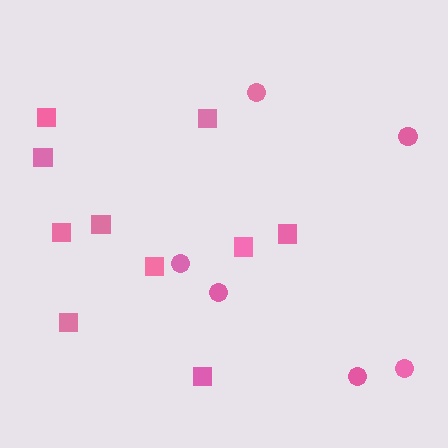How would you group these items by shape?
There are 2 groups: one group of circles (6) and one group of squares (10).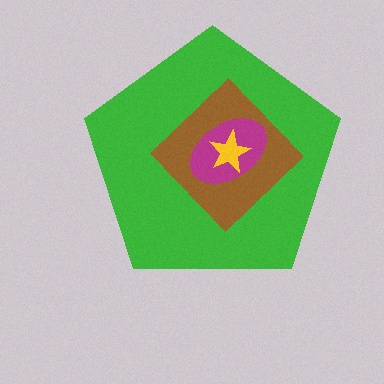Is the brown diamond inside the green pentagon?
Yes.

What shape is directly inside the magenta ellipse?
The yellow star.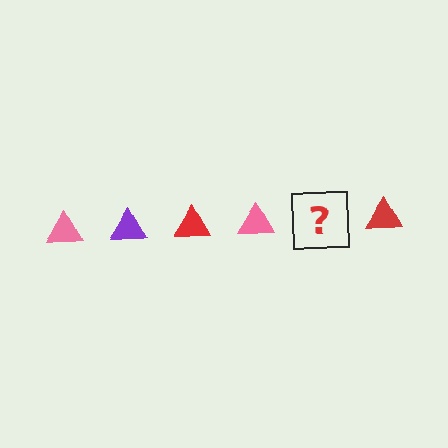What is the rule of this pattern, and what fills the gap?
The rule is that the pattern cycles through pink, purple, red triangles. The gap should be filled with a purple triangle.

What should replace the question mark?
The question mark should be replaced with a purple triangle.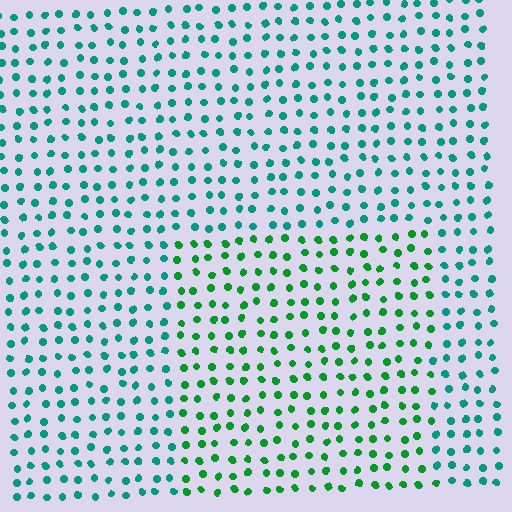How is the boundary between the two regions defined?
The boundary is defined purely by a slight shift in hue (about 39 degrees). Spacing, size, and orientation are identical on both sides.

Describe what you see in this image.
The image is filled with small teal elements in a uniform arrangement. A rectangle-shaped region is visible where the elements are tinted to a slightly different hue, forming a subtle color boundary.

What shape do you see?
I see a rectangle.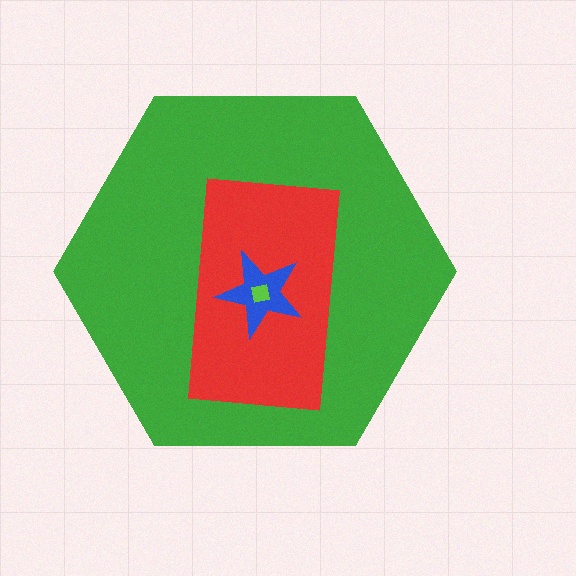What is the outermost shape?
The green hexagon.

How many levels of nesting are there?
4.